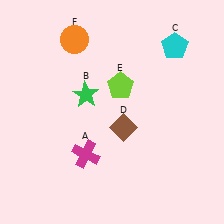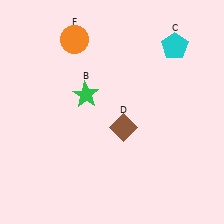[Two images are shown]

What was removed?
The magenta cross (A), the lime pentagon (E) were removed in Image 2.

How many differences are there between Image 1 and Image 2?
There are 2 differences between the two images.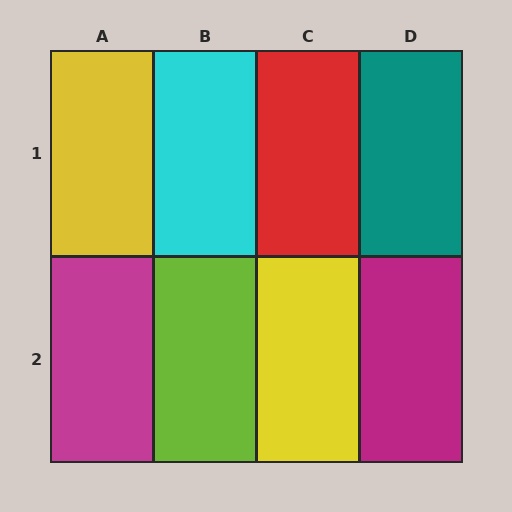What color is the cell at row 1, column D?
Teal.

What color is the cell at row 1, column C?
Red.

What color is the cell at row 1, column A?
Yellow.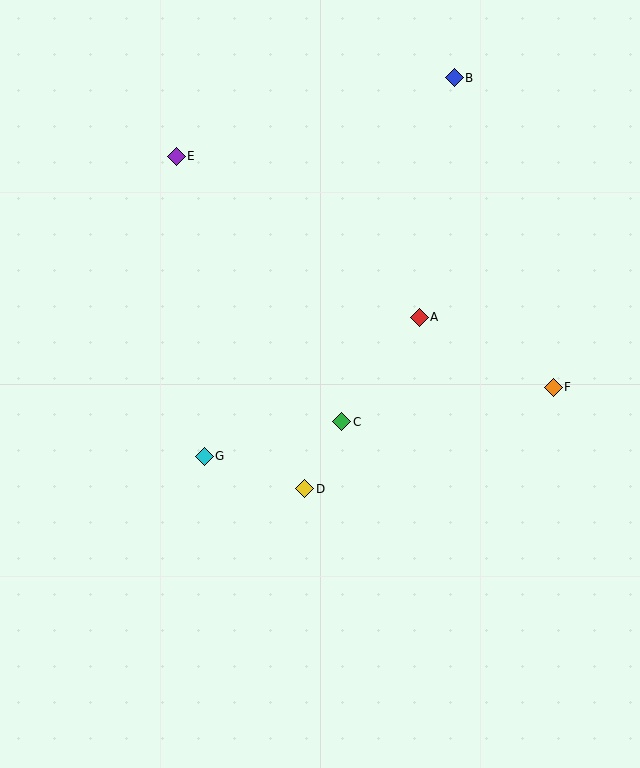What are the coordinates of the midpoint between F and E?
The midpoint between F and E is at (365, 272).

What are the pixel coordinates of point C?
Point C is at (342, 422).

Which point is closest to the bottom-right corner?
Point F is closest to the bottom-right corner.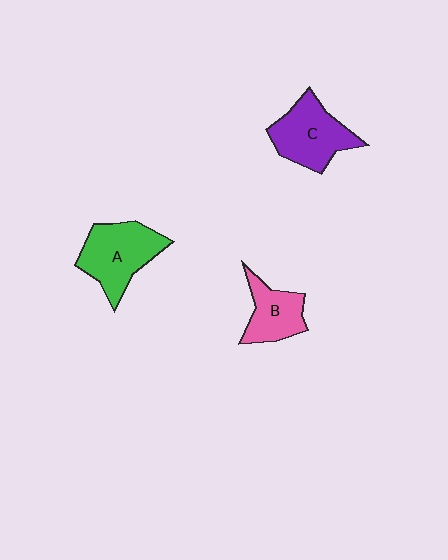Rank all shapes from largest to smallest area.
From largest to smallest: A (green), C (purple), B (pink).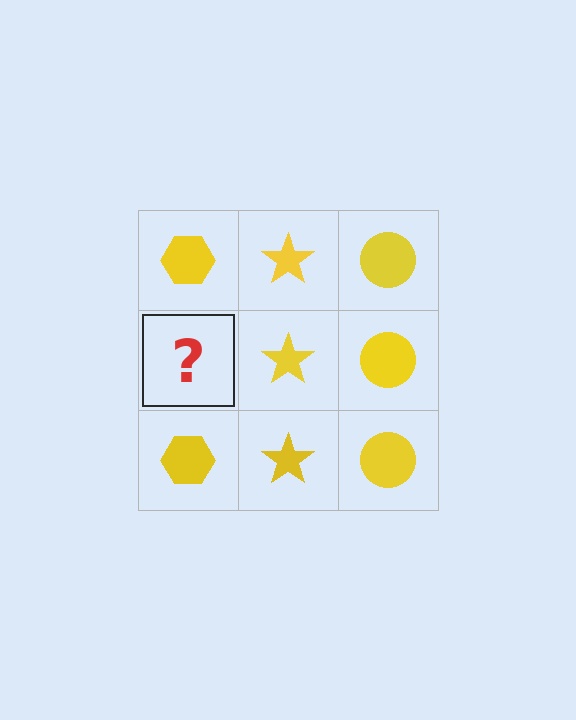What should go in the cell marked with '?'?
The missing cell should contain a yellow hexagon.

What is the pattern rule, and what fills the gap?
The rule is that each column has a consistent shape. The gap should be filled with a yellow hexagon.